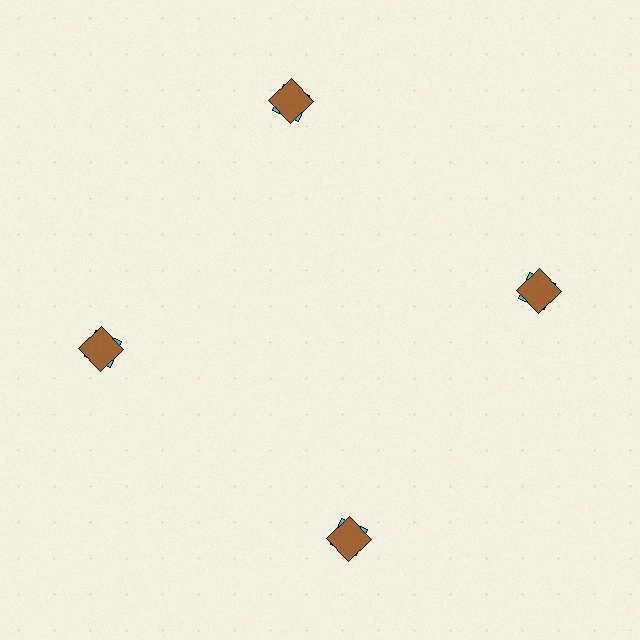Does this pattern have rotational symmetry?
Yes, this pattern has 4-fold rotational symmetry. It looks the same after rotating 90 degrees around the center.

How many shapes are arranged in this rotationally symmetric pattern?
There are 8 shapes, arranged in 4 groups of 2.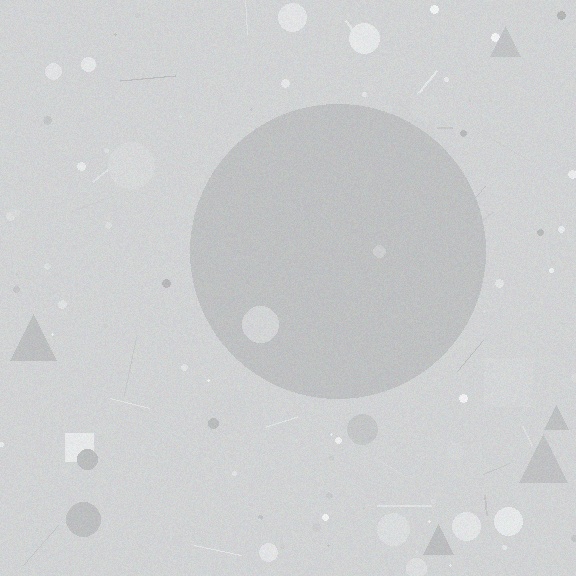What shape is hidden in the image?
A circle is hidden in the image.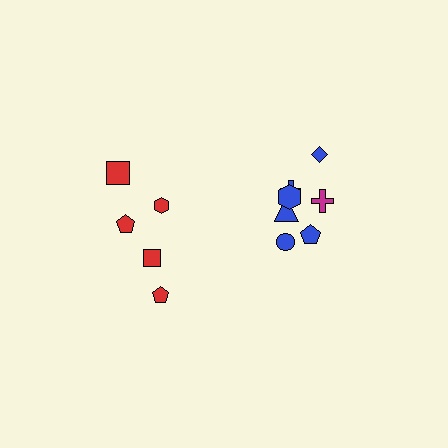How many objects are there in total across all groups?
There are 12 objects.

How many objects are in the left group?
There are 5 objects.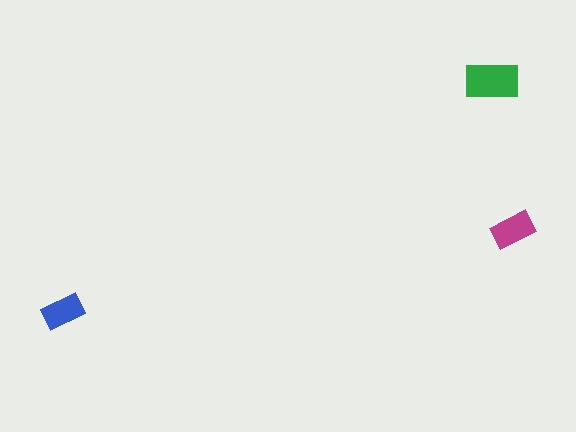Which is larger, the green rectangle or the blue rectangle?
The green one.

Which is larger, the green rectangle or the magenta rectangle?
The green one.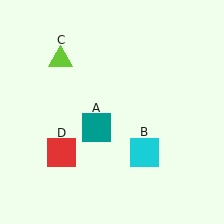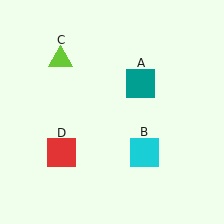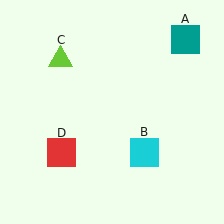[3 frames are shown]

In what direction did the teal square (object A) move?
The teal square (object A) moved up and to the right.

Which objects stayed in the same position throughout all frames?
Cyan square (object B) and lime triangle (object C) and red square (object D) remained stationary.